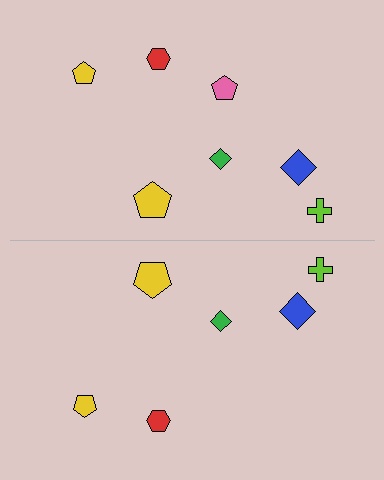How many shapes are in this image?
There are 13 shapes in this image.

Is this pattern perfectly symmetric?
No, the pattern is not perfectly symmetric. A pink pentagon is missing from the bottom side.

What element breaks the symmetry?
A pink pentagon is missing from the bottom side.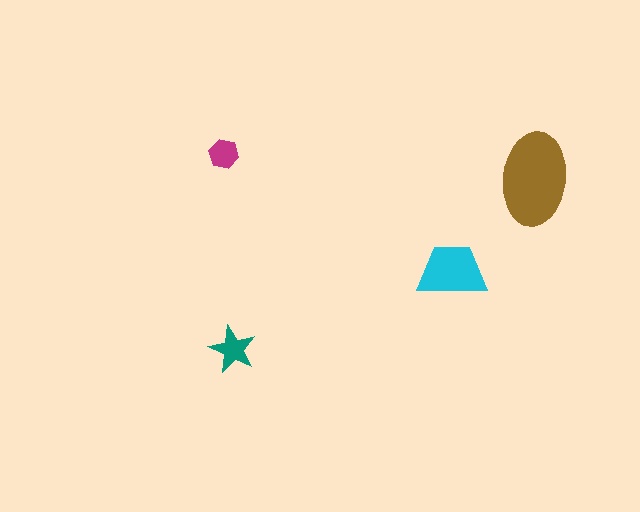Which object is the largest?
The brown ellipse.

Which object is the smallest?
The magenta hexagon.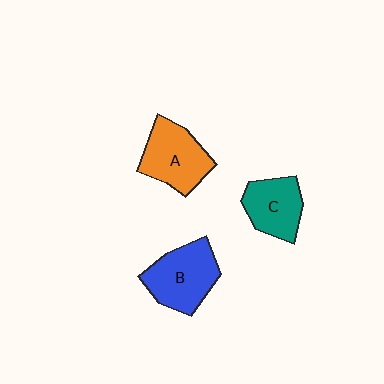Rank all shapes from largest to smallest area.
From largest to smallest: B (blue), A (orange), C (teal).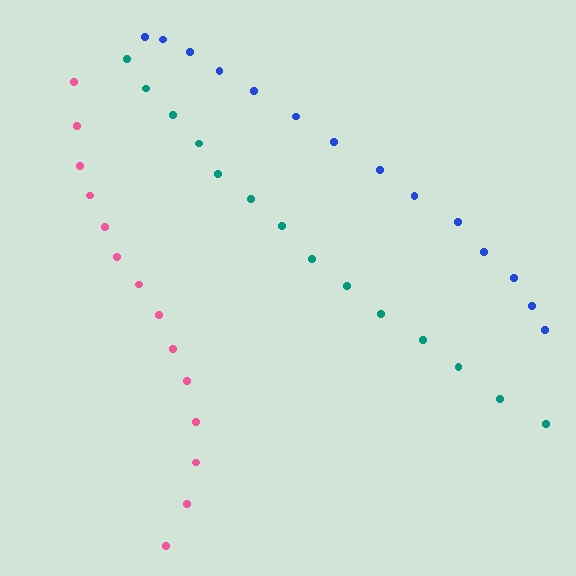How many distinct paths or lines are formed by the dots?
There are 3 distinct paths.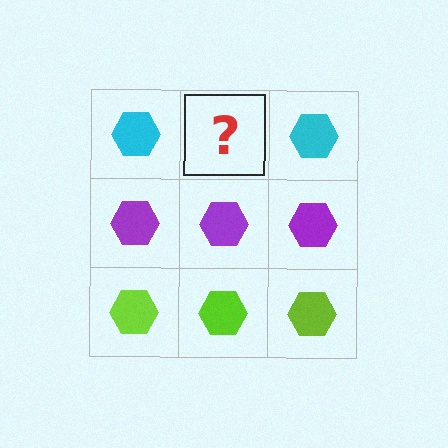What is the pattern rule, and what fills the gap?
The rule is that each row has a consistent color. The gap should be filled with a cyan hexagon.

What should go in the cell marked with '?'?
The missing cell should contain a cyan hexagon.